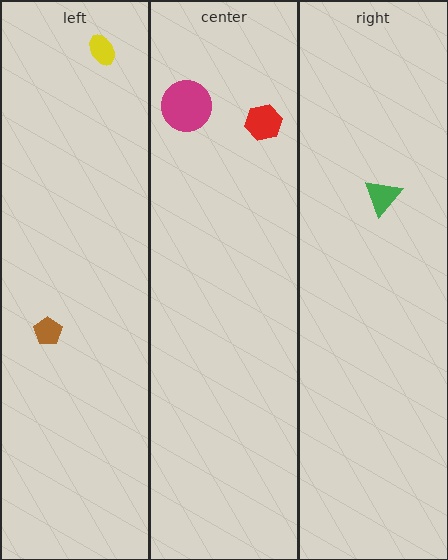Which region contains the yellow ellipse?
The left region.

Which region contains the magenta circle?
The center region.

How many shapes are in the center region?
2.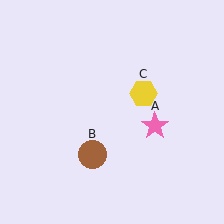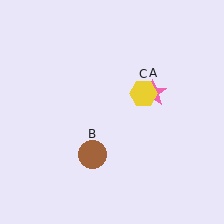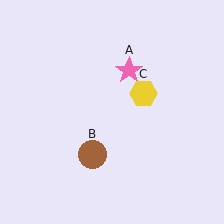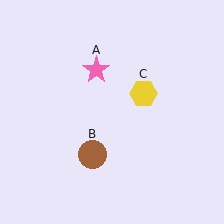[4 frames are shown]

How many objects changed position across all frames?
1 object changed position: pink star (object A).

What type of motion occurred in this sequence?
The pink star (object A) rotated counterclockwise around the center of the scene.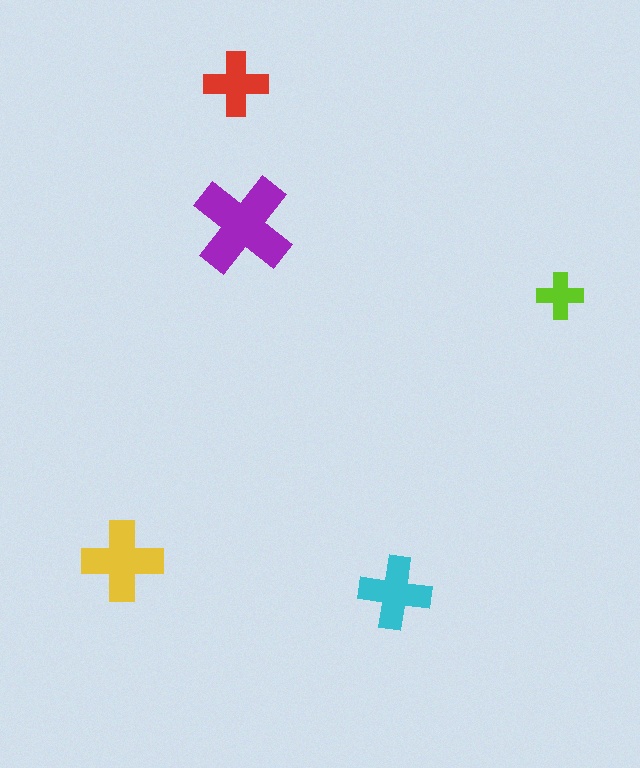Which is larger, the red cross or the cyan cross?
The cyan one.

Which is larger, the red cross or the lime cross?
The red one.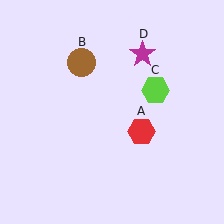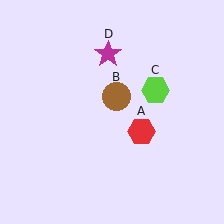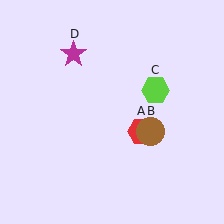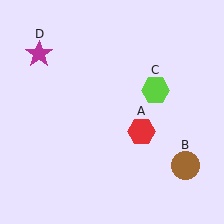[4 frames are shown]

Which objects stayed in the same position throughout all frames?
Red hexagon (object A) and lime hexagon (object C) remained stationary.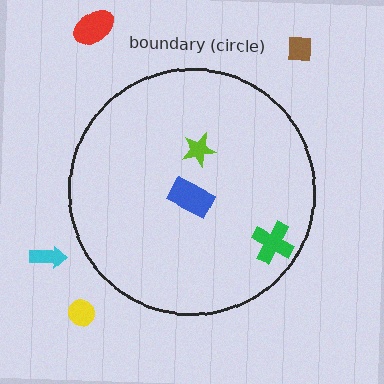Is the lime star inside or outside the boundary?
Inside.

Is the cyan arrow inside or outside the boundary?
Outside.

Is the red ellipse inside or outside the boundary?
Outside.